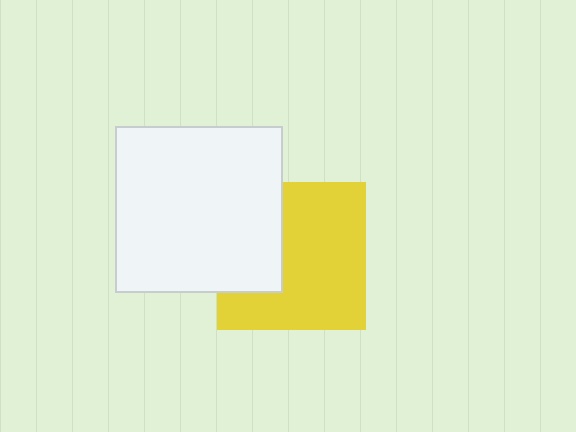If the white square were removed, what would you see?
You would see the complete yellow square.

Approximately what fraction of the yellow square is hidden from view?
Roughly 34% of the yellow square is hidden behind the white square.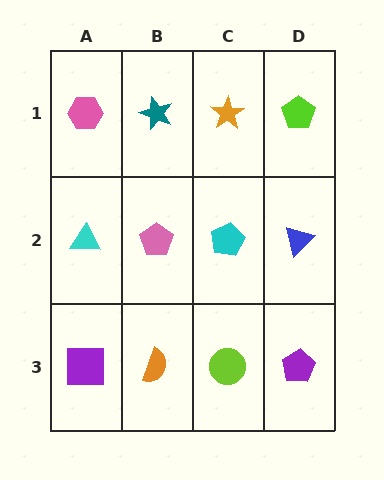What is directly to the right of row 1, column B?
An orange star.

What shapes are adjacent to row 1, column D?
A blue triangle (row 2, column D), an orange star (row 1, column C).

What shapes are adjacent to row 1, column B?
A pink pentagon (row 2, column B), a pink hexagon (row 1, column A), an orange star (row 1, column C).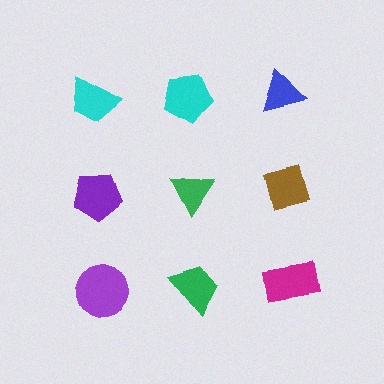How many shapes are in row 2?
3 shapes.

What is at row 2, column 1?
A purple pentagon.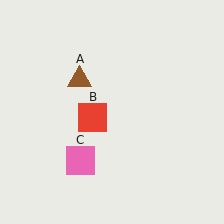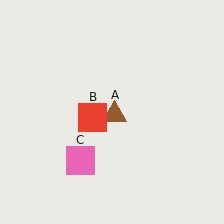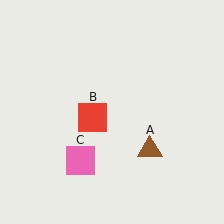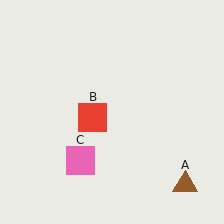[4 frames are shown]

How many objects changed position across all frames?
1 object changed position: brown triangle (object A).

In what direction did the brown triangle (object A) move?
The brown triangle (object A) moved down and to the right.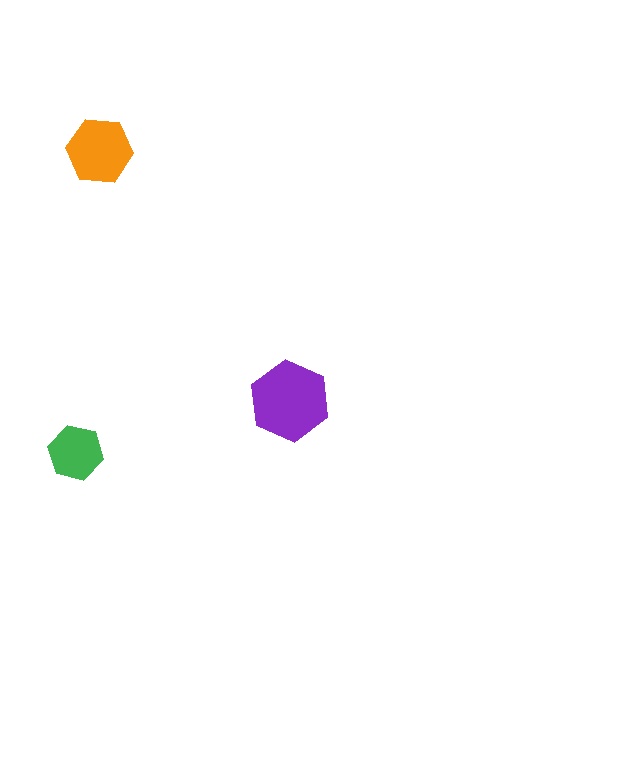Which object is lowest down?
The green hexagon is bottommost.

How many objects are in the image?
There are 3 objects in the image.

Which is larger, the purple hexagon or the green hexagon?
The purple one.